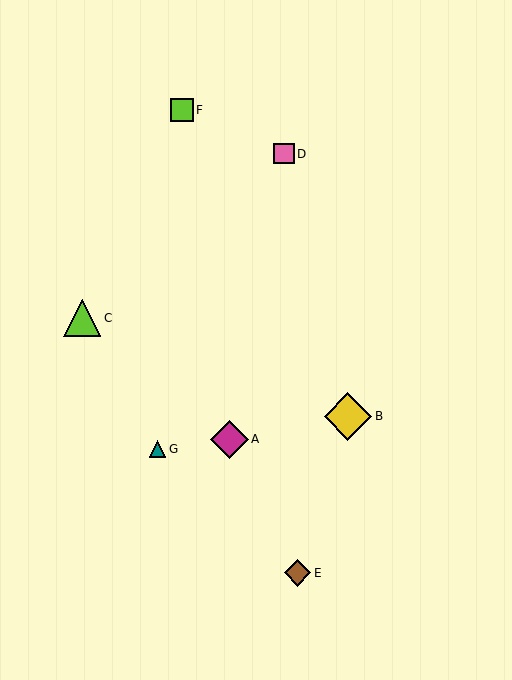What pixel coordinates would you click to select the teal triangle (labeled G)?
Click at (158, 449) to select the teal triangle G.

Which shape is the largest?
The yellow diamond (labeled B) is the largest.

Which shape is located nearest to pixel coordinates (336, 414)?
The yellow diamond (labeled B) at (348, 416) is nearest to that location.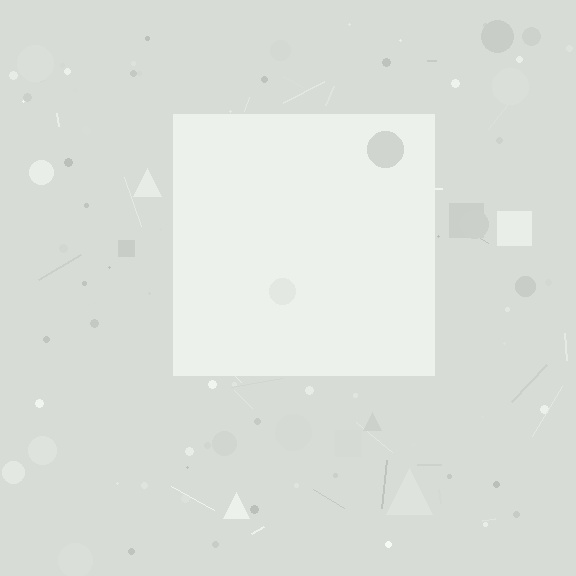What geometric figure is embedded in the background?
A square is embedded in the background.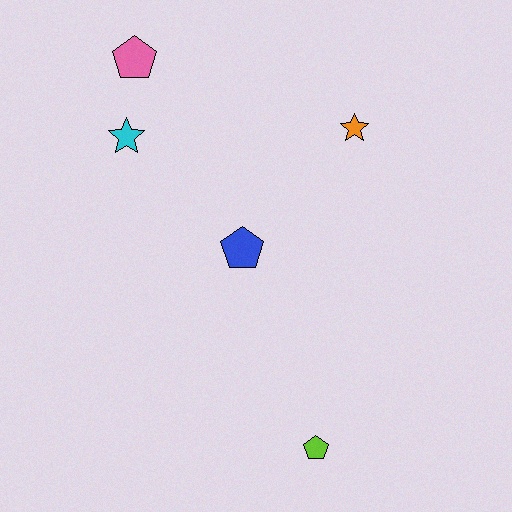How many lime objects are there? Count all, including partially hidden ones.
There is 1 lime object.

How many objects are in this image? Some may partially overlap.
There are 5 objects.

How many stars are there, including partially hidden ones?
There are 2 stars.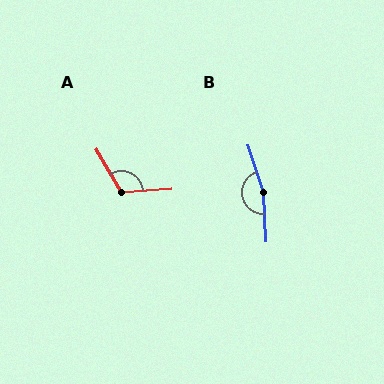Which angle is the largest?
B, at approximately 164 degrees.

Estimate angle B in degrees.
Approximately 164 degrees.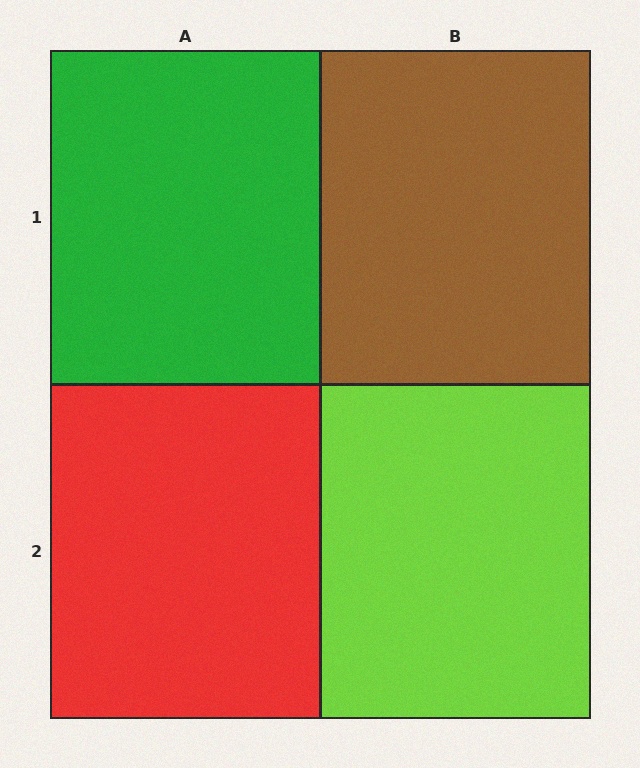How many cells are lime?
1 cell is lime.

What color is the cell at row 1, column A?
Green.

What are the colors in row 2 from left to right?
Red, lime.